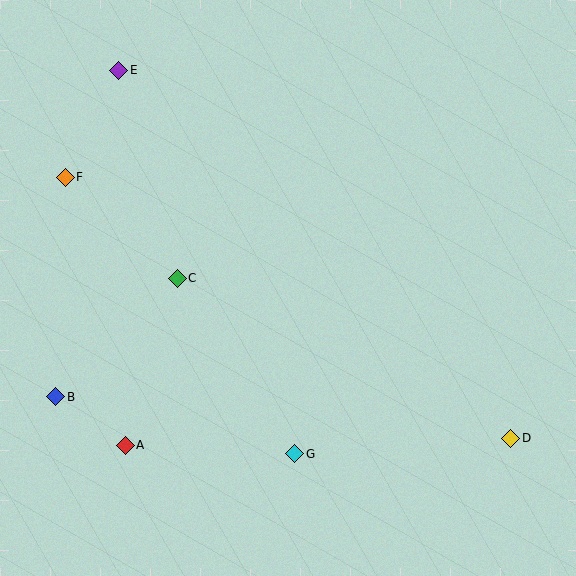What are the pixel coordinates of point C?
Point C is at (177, 278).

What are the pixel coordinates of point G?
Point G is at (295, 454).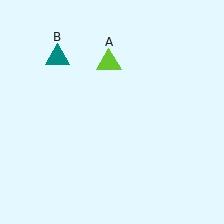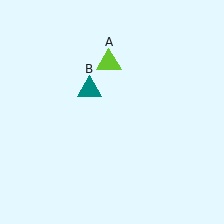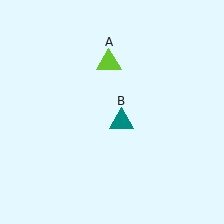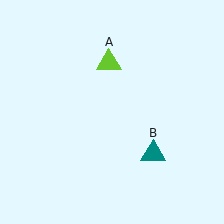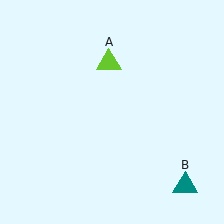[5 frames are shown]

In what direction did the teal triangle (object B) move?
The teal triangle (object B) moved down and to the right.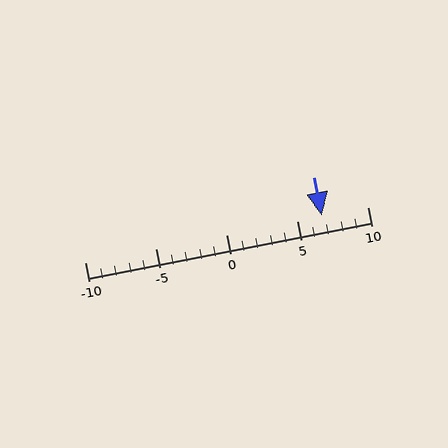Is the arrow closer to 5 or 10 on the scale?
The arrow is closer to 5.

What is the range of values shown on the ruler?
The ruler shows values from -10 to 10.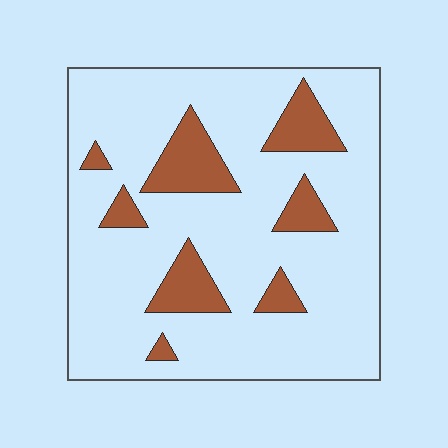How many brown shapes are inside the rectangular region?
8.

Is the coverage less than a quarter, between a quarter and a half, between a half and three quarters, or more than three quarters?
Less than a quarter.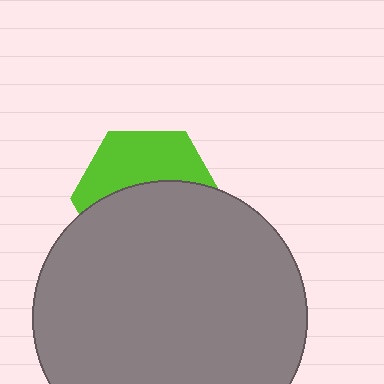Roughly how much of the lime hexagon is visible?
A small part of it is visible (roughly 41%).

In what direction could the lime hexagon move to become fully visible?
The lime hexagon could move up. That would shift it out from behind the gray circle entirely.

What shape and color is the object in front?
The object in front is a gray circle.